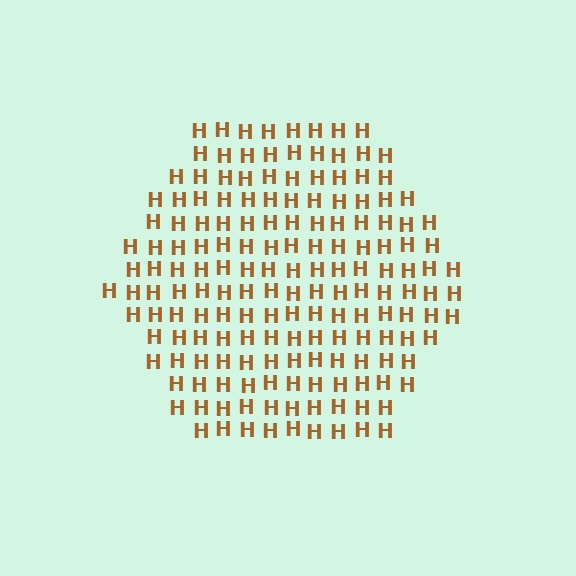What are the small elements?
The small elements are letter H's.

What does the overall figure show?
The overall figure shows a hexagon.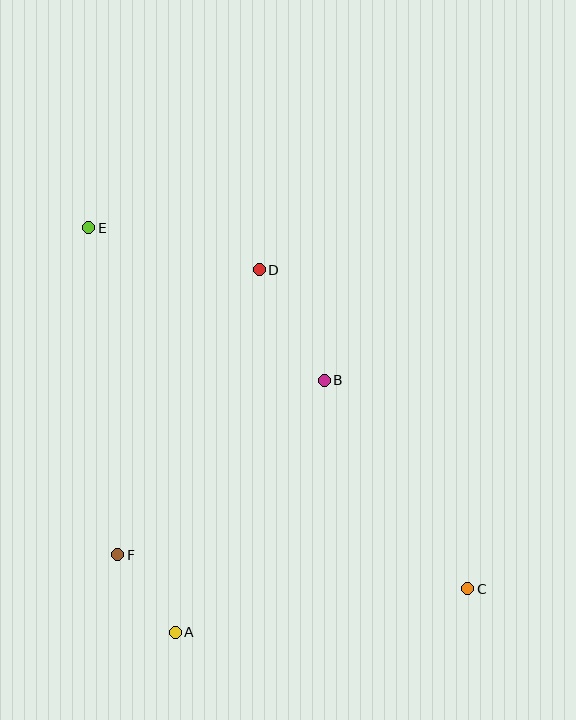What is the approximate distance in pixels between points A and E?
The distance between A and E is approximately 414 pixels.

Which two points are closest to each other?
Points A and F are closest to each other.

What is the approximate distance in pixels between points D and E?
The distance between D and E is approximately 176 pixels.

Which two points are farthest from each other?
Points C and E are farthest from each other.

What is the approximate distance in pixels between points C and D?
The distance between C and D is approximately 381 pixels.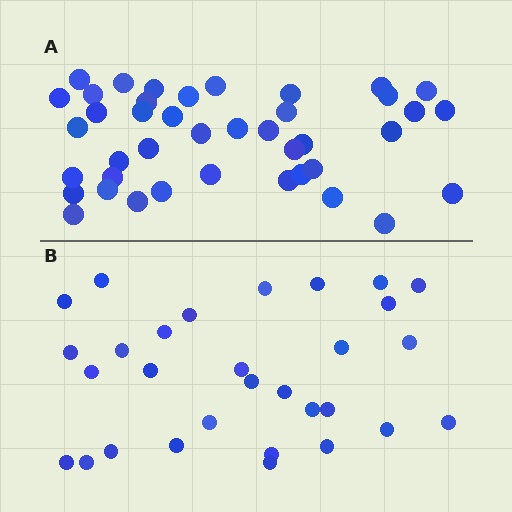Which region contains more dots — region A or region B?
Region A (the top region) has more dots.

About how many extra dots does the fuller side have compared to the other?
Region A has roughly 12 or so more dots than region B.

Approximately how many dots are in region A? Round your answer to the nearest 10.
About 40 dots. (The exact count is 41, which rounds to 40.)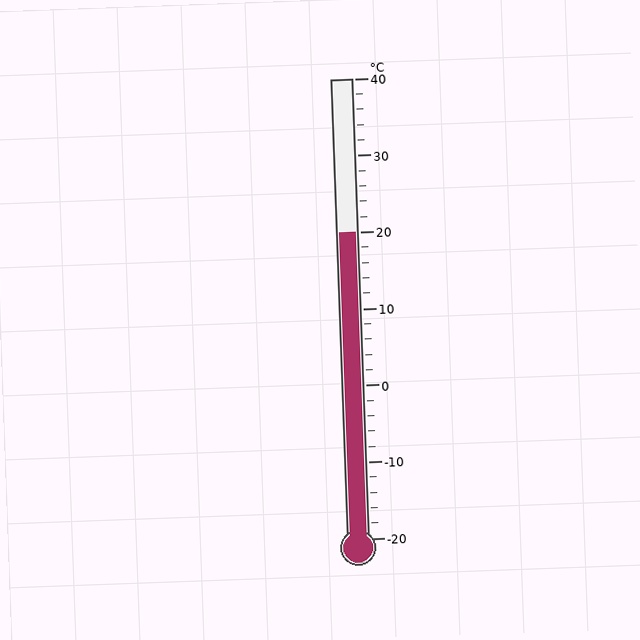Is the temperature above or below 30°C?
The temperature is below 30°C.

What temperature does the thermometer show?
The thermometer shows approximately 20°C.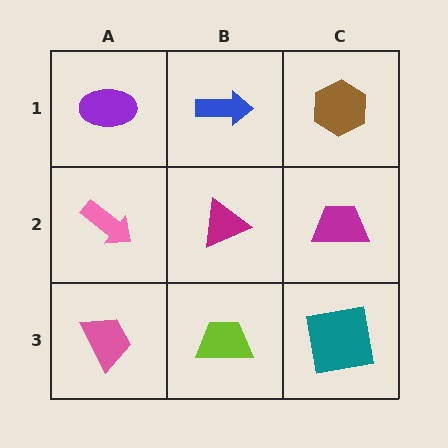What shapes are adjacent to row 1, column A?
A pink arrow (row 2, column A), a blue arrow (row 1, column B).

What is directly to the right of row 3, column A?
A lime trapezoid.